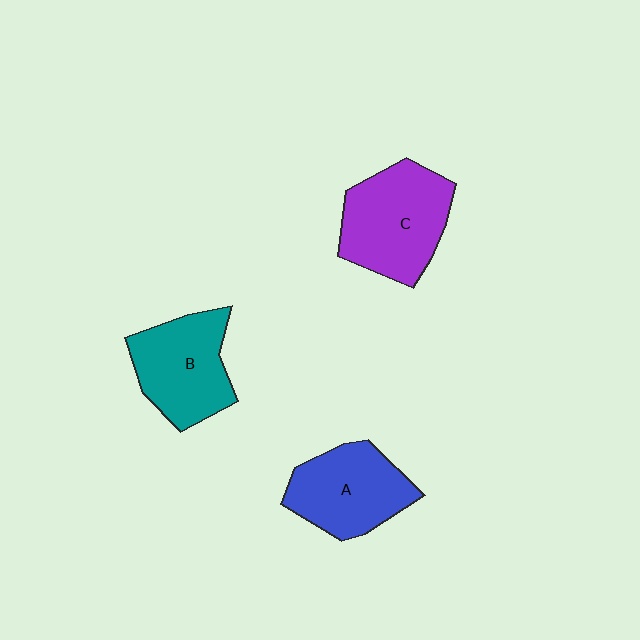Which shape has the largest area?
Shape C (purple).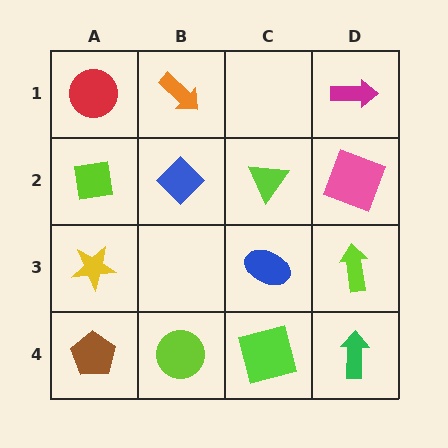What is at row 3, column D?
A lime arrow.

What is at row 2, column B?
A blue diamond.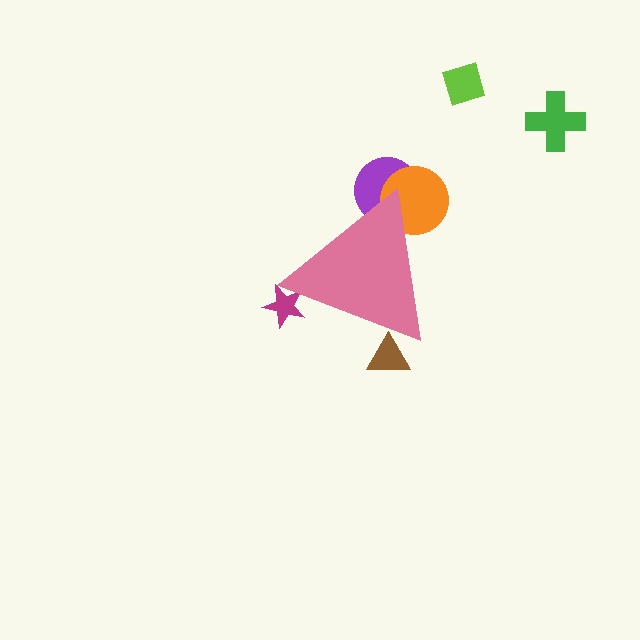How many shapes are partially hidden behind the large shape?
4 shapes are partially hidden.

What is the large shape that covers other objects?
A pink triangle.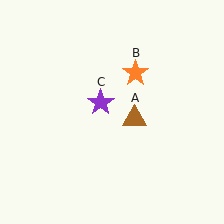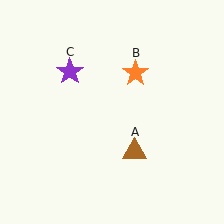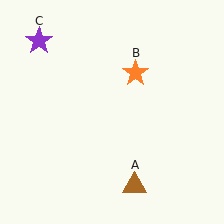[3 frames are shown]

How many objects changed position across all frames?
2 objects changed position: brown triangle (object A), purple star (object C).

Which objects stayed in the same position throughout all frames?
Orange star (object B) remained stationary.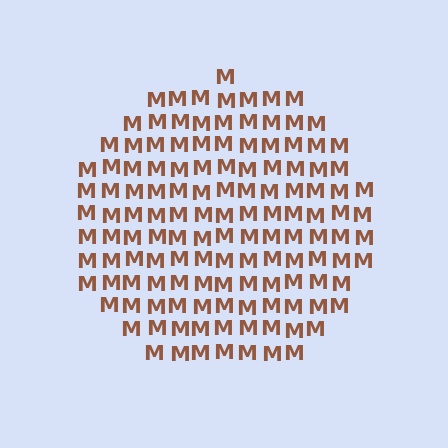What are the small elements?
The small elements are letter M's.